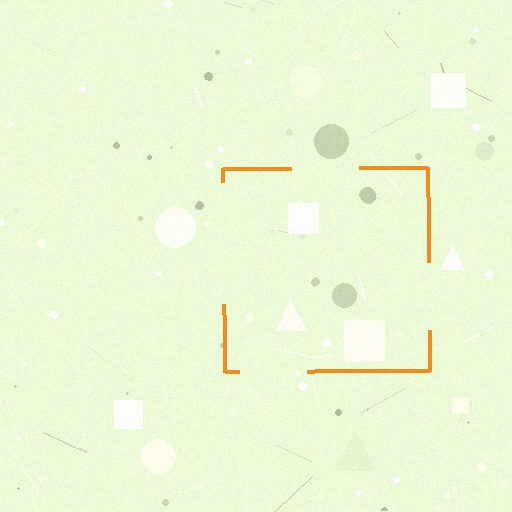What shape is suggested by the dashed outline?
The dashed outline suggests a square.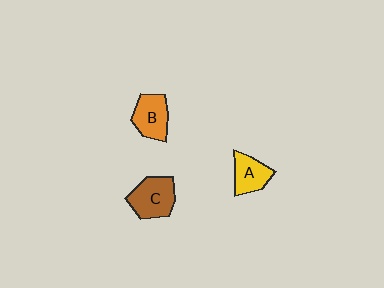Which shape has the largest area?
Shape C (brown).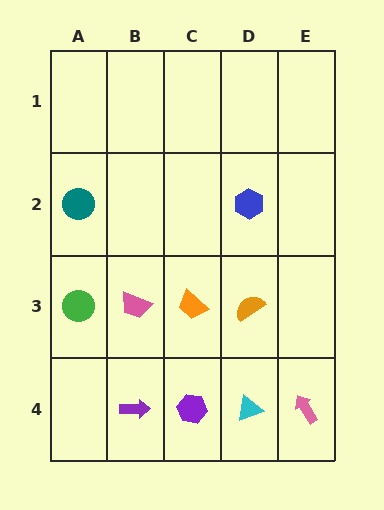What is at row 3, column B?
A pink trapezoid.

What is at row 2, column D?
A blue hexagon.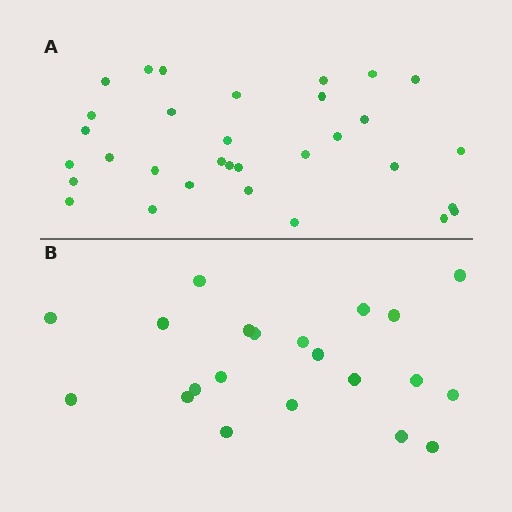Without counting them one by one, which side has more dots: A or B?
Region A (the top region) has more dots.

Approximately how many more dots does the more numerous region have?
Region A has roughly 12 or so more dots than region B.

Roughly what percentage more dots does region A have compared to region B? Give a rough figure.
About 50% more.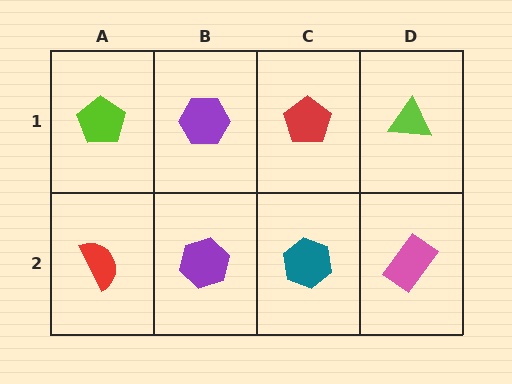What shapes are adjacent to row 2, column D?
A lime triangle (row 1, column D), a teal hexagon (row 2, column C).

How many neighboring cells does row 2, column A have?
2.